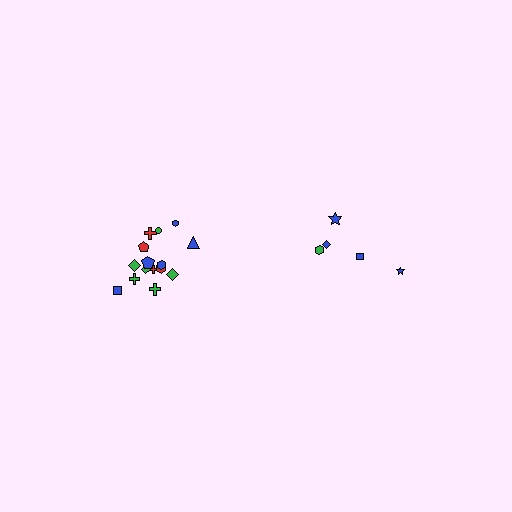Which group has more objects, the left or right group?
The left group.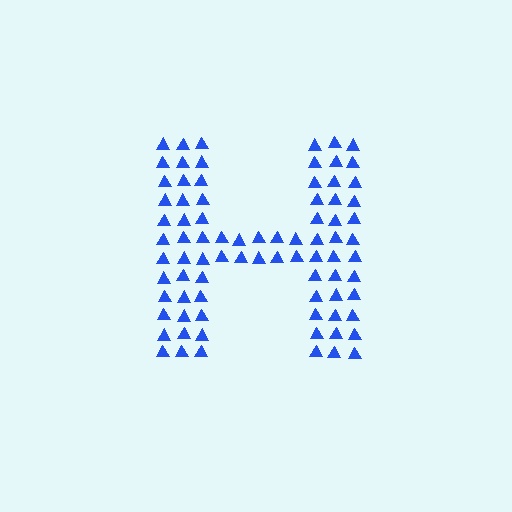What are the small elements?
The small elements are triangles.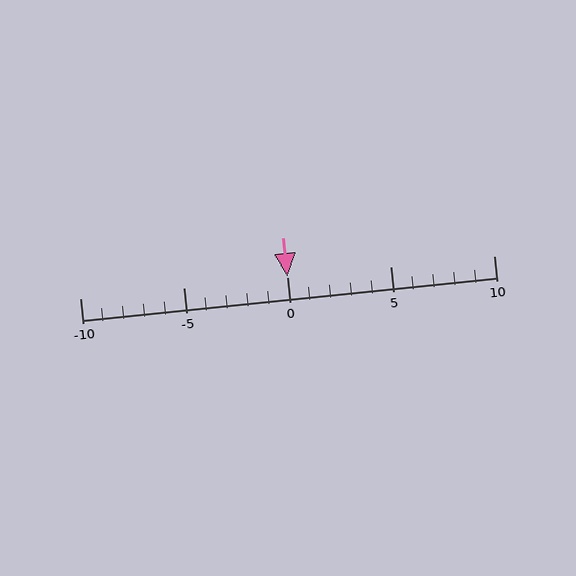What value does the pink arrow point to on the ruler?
The pink arrow points to approximately 0.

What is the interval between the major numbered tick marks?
The major tick marks are spaced 5 units apart.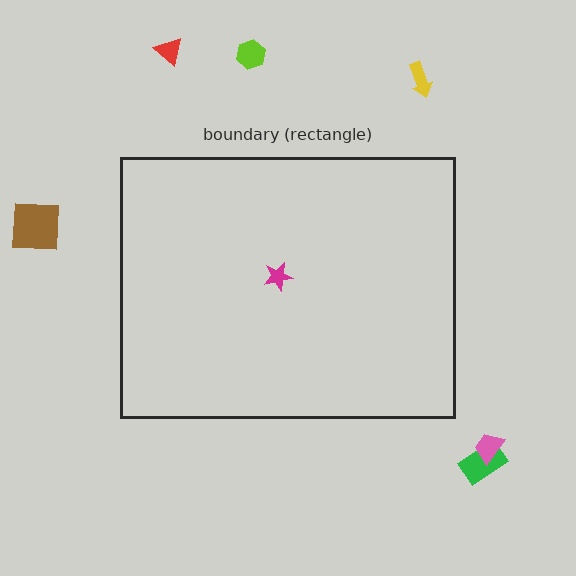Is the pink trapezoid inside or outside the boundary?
Outside.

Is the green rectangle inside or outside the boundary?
Outside.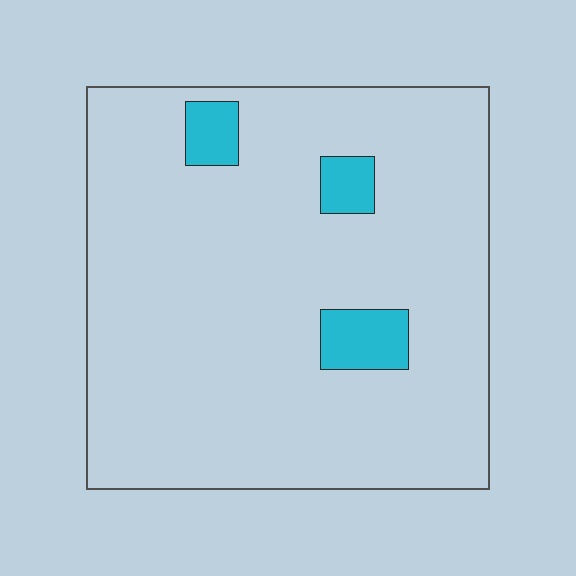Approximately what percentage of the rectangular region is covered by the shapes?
Approximately 5%.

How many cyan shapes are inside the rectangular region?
3.